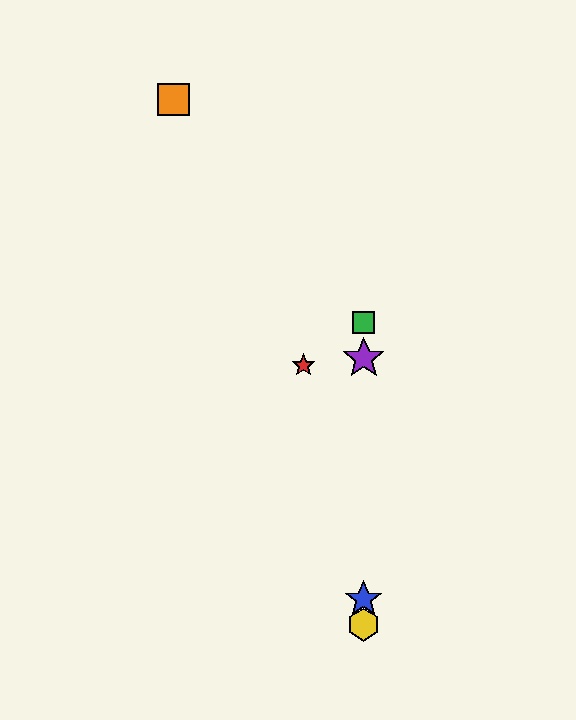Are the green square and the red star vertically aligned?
No, the green square is at x≈364 and the red star is at x≈303.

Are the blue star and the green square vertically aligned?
Yes, both are at x≈364.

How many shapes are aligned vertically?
4 shapes (the blue star, the green square, the yellow hexagon, the purple star) are aligned vertically.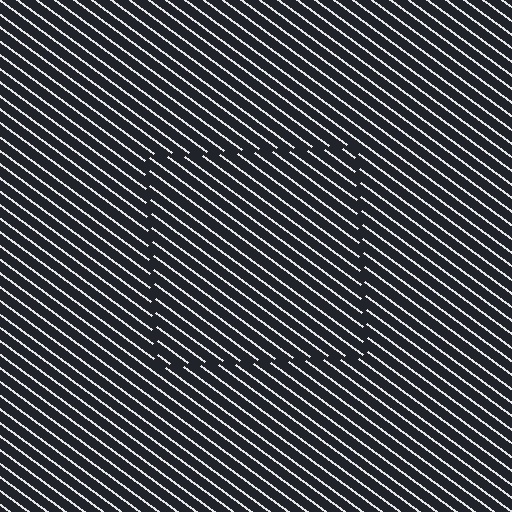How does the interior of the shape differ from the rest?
The interior of the shape contains the same grating, shifted by half a period — the contour is defined by the phase discontinuity where line-ends from the inner and outer gratings abut.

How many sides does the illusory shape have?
4 sides — the line-ends trace a square.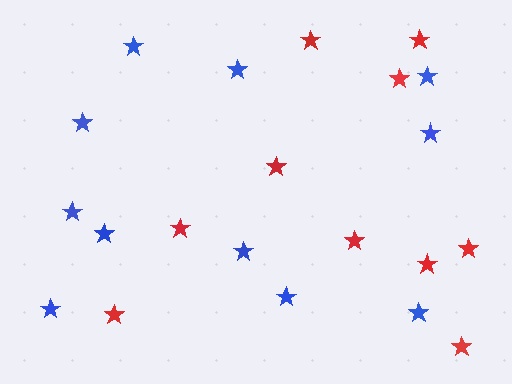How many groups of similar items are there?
There are 2 groups: one group of red stars (10) and one group of blue stars (11).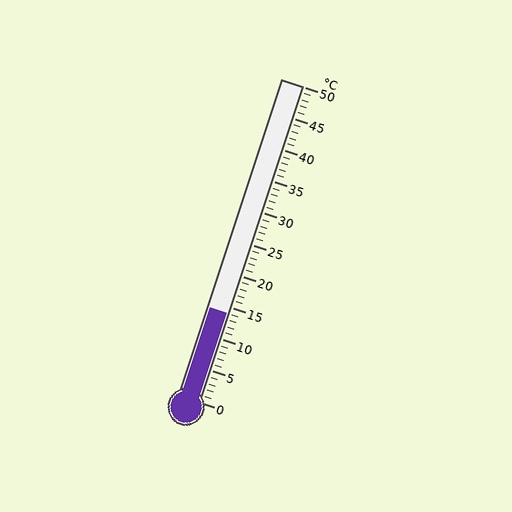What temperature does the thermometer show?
The thermometer shows approximately 14°C.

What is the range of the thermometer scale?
The thermometer scale ranges from 0°C to 50°C.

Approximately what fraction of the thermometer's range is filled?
The thermometer is filled to approximately 30% of its range.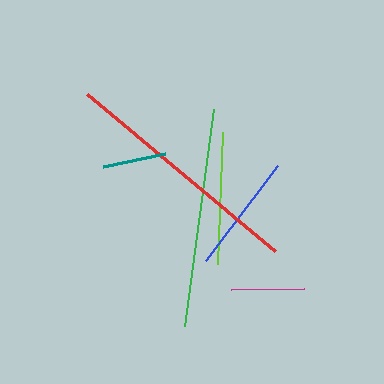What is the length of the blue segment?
The blue segment is approximately 119 pixels long.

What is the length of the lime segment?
The lime segment is approximately 133 pixels long.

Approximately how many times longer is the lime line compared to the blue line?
The lime line is approximately 1.1 times the length of the blue line.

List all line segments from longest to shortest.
From longest to shortest: red, green, lime, blue, magenta, teal.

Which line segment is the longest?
The red line is the longest at approximately 245 pixels.